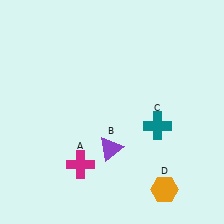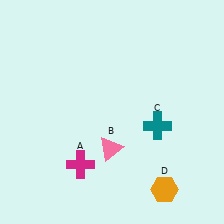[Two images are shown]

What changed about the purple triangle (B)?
In Image 1, B is purple. In Image 2, it changed to pink.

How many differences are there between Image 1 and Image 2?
There is 1 difference between the two images.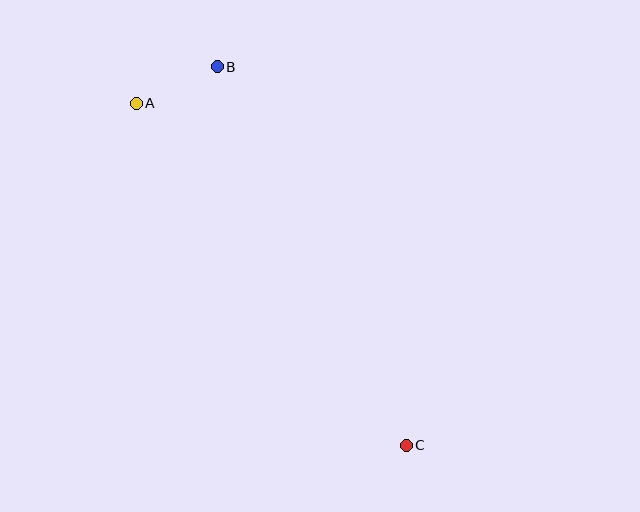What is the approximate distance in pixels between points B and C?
The distance between B and C is approximately 423 pixels.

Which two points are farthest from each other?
Points A and C are farthest from each other.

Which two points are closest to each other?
Points A and B are closest to each other.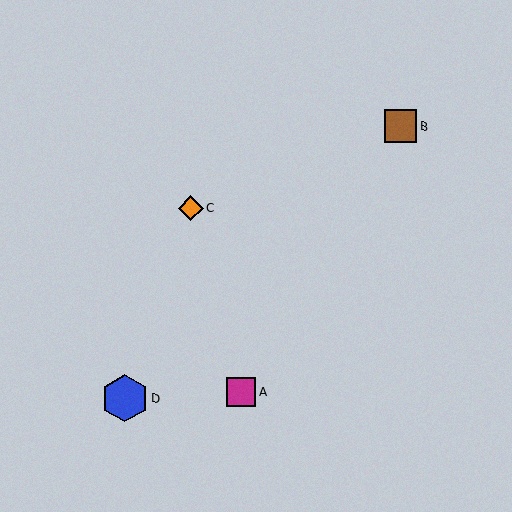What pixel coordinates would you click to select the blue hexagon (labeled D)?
Click at (125, 398) to select the blue hexagon D.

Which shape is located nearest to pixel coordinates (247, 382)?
The magenta square (labeled A) at (241, 392) is nearest to that location.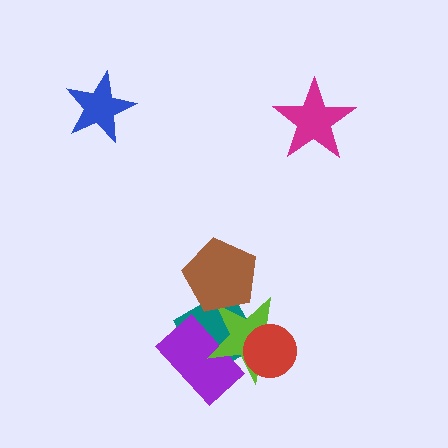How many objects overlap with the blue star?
0 objects overlap with the blue star.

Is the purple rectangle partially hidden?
Yes, it is partially covered by another shape.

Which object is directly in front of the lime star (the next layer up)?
The red circle is directly in front of the lime star.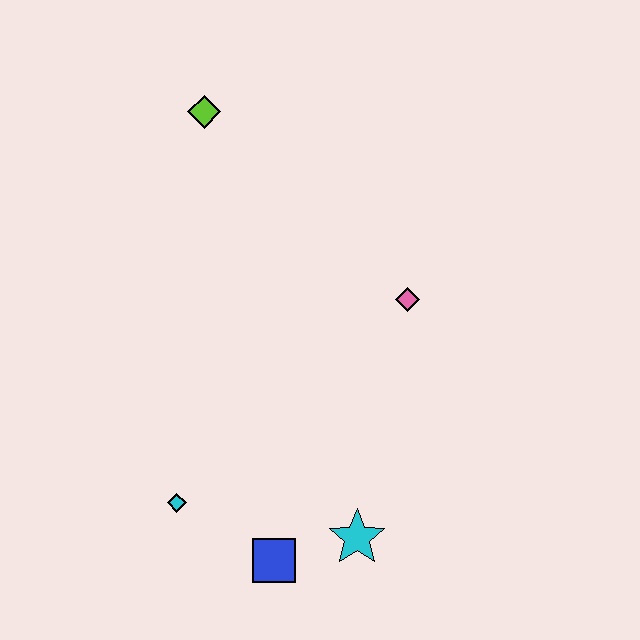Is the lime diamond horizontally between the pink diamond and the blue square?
No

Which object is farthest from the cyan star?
The lime diamond is farthest from the cyan star.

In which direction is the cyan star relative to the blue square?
The cyan star is to the right of the blue square.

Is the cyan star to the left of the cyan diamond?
No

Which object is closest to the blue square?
The cyan star is closest to the blue square.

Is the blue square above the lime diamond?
No